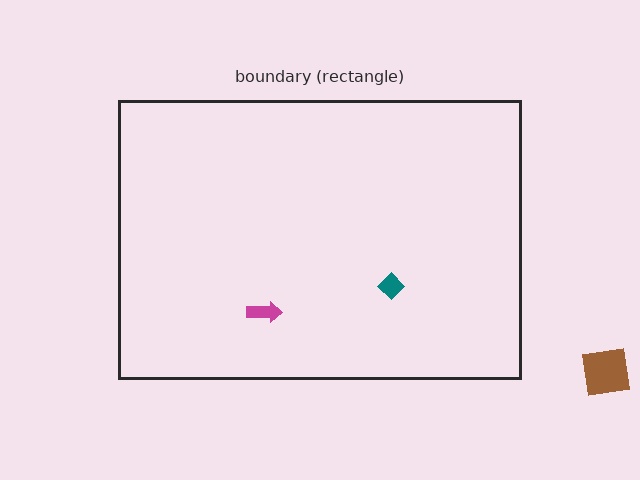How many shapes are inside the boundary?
2 inside, 1 outside.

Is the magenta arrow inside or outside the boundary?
Inside.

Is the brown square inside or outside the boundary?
Outside.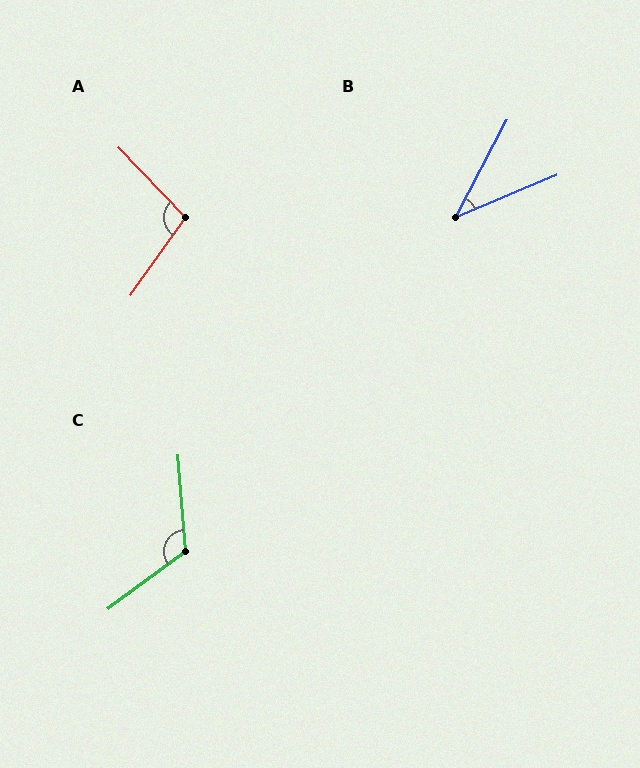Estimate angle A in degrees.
Approximately 101 degrees.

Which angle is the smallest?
B, at approximately 39 degrees.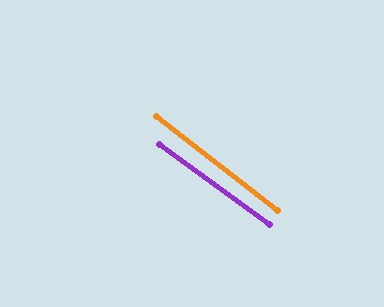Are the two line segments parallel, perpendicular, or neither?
Parallel — their directions differ by only 1.5°.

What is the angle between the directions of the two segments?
Approximately 1 degree.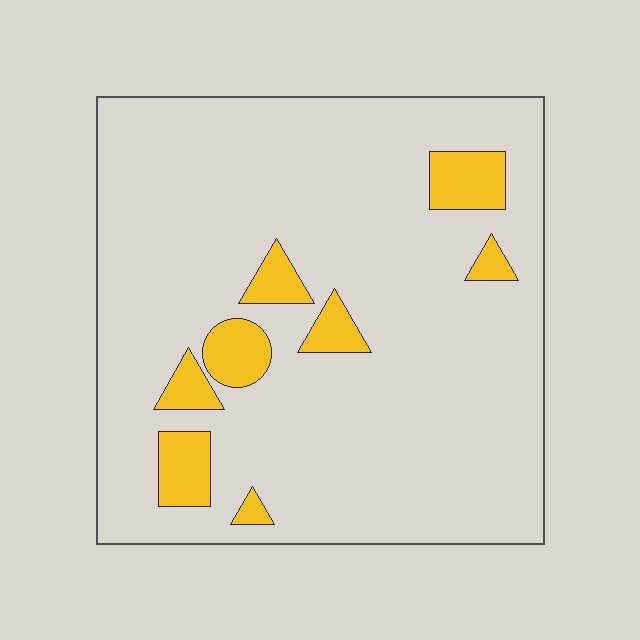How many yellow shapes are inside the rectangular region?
8.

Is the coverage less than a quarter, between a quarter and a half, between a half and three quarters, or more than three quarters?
Less than a quarter.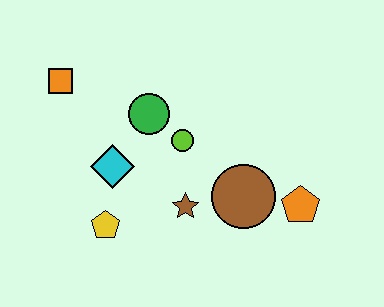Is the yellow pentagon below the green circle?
Yes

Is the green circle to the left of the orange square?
No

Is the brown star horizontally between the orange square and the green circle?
No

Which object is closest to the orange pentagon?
The brown circle is closest to the orange pentagon.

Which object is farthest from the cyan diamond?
The orange pentagon is farthest from the cyan diamond.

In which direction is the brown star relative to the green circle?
The brown star is below the green circle.